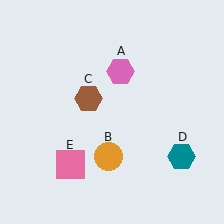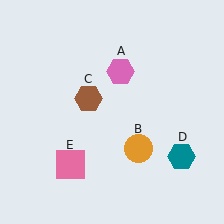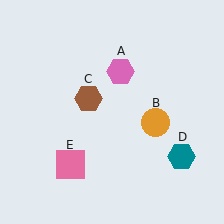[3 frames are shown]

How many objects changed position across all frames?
1 object changed position: orange circle (object B).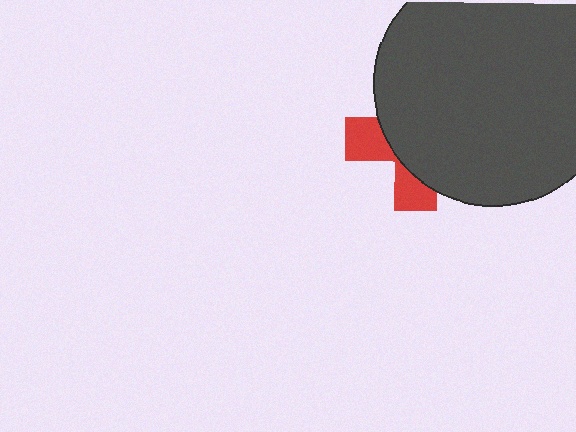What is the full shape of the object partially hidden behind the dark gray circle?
The partially hidden object is a red cross.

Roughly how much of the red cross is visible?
A small part of it is visible (roughly 32%).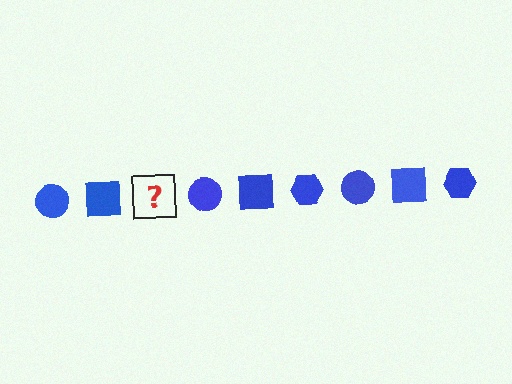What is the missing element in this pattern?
The missing element is a blue hexagon.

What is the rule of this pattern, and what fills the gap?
The rule is that the pattern cycles through circle, square, hexagon shapes in blue. The gap should be filled with a blue hexagon.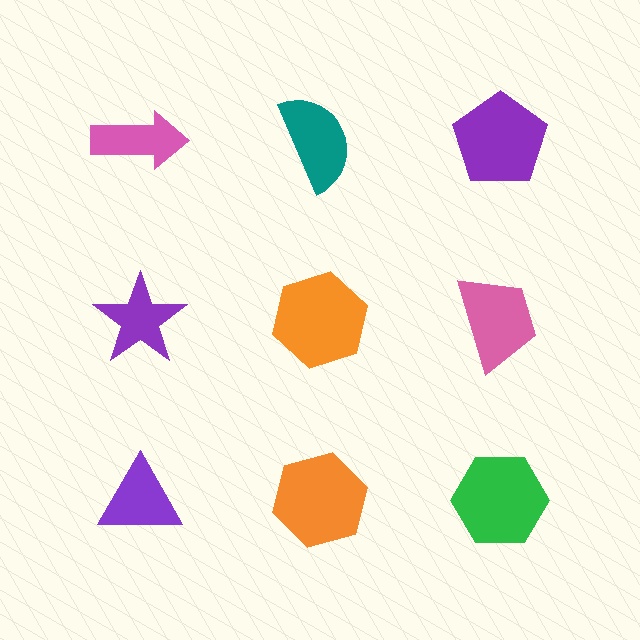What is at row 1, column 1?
A pink arrow.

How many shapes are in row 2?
3 shapes.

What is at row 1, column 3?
A purple pentagon.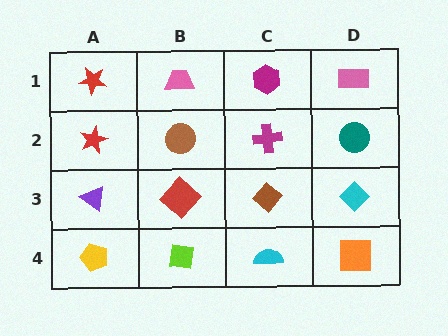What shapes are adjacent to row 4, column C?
A brown diamond (row 3, column C), a lime square (row 4, column B), an orange square (row 4, column D).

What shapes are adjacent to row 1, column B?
A brown circle (row 2, column B), a red star (row 1, column A), a magenta hexagon (row 1, column C).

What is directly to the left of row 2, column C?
A brown circle.